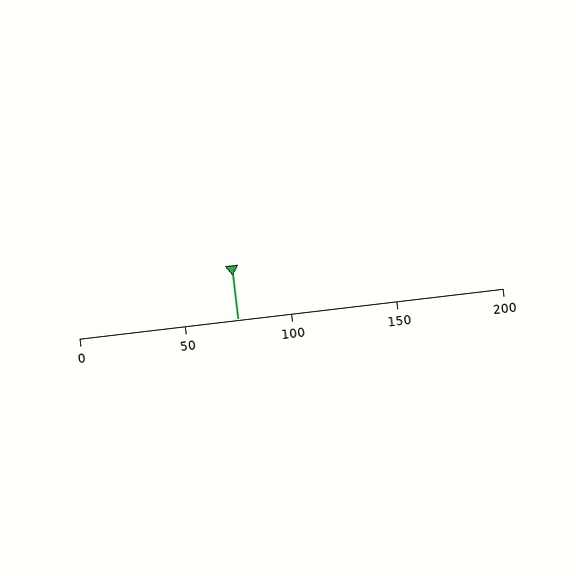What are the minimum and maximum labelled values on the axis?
The axis runs from 0 to 200.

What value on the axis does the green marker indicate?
The marker indicates approximately 75.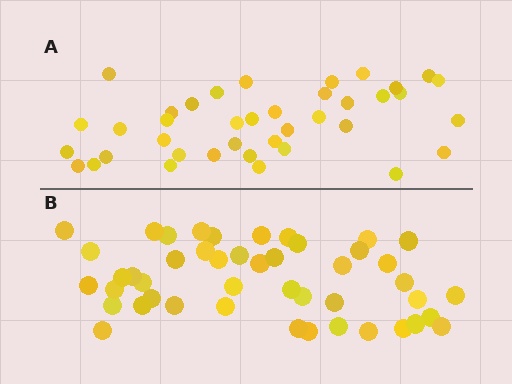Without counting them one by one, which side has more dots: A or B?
Region B (the bottom region) has more dots.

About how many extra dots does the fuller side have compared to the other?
Region B has roughly 8 or so more dots than region A.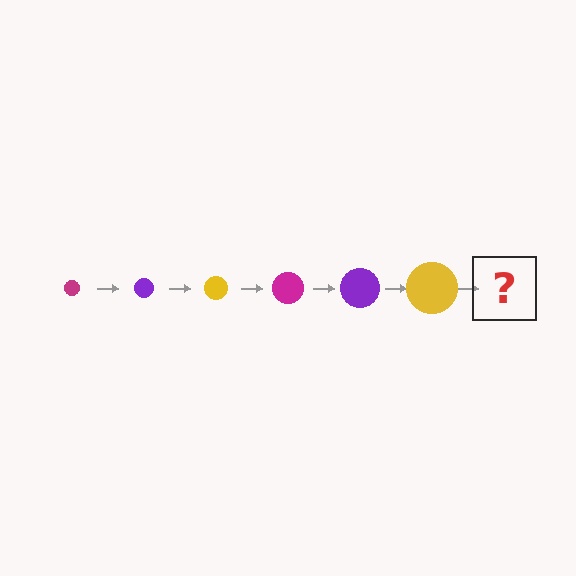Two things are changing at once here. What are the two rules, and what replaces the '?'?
The two rules are that the circle grows larger each step and the color cycles through magenta, purple, and yellow. The '?' should be a magenta circle, larger than the previous one.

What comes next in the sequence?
The next element should be a magenta circle, larger than the previous one.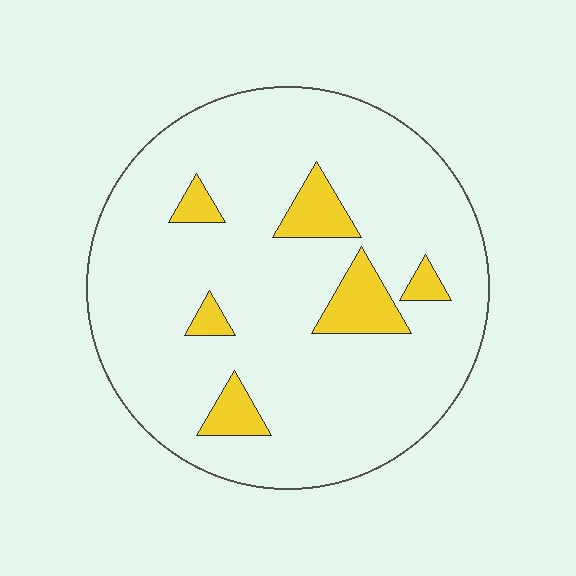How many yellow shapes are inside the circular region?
6.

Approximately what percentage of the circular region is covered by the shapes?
Approximately 10%.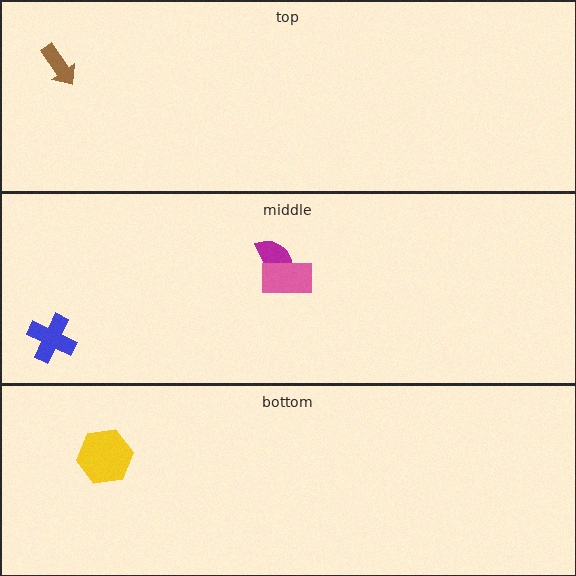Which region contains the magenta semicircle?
The middle region.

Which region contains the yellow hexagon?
The bottom region.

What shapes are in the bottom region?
The yellow hexagon.